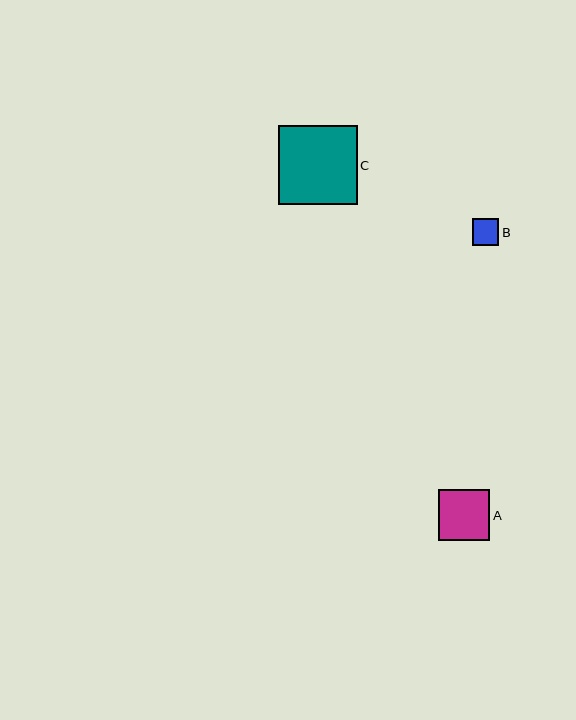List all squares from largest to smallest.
From largest to smallest: C, A, B.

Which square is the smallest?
Square B is the smallest with a size of approximately 27 pixels.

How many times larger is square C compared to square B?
Square C is approximately 3.0 times the size of square B.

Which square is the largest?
Square C is the largest with a size of approximately 79 pixels.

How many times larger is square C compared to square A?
Square C is approximately 1.5 times the size of square A.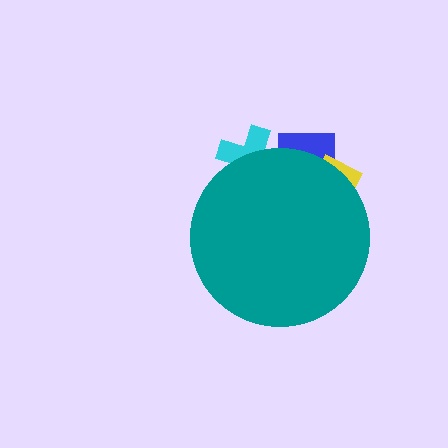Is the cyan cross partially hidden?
Yes, the cyan cross is partially hidden behind the teal circle.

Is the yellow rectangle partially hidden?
Yes, the yellow rectangle is partially hidden behind the teal circle.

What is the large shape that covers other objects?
A teal circle.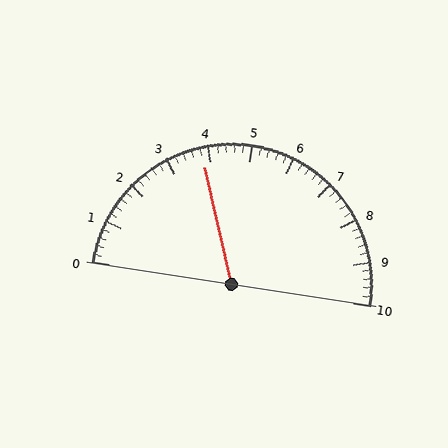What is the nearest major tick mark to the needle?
The nearest major tick mark is 4.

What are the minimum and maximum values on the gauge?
The gauge ranges from 0 to 10.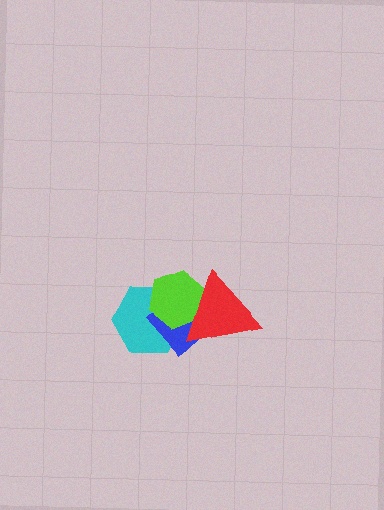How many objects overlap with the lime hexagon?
3 objects overlap with the lime hexagon.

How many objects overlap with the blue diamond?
3 objects overlap with the blue diamond.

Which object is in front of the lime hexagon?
The red triangle is in front of the lime hexagon.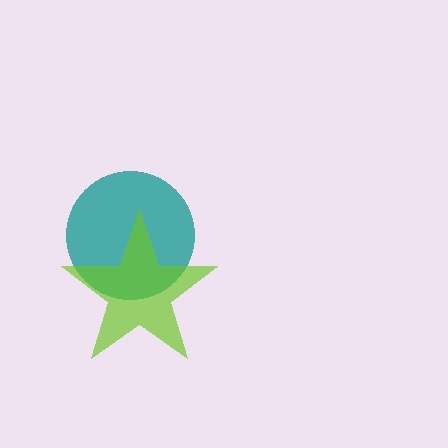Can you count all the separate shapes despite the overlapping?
Yes, there are 2 separate shapes.